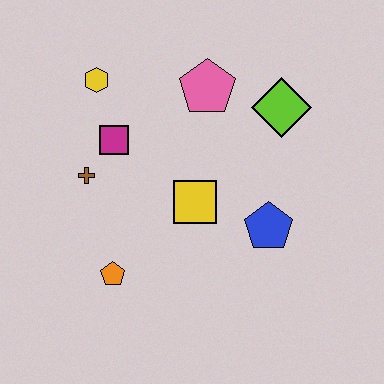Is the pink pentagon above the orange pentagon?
Yes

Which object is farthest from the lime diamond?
The orange pentagon is farthest from the lime diamond.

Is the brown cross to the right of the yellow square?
No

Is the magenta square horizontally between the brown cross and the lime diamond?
Yes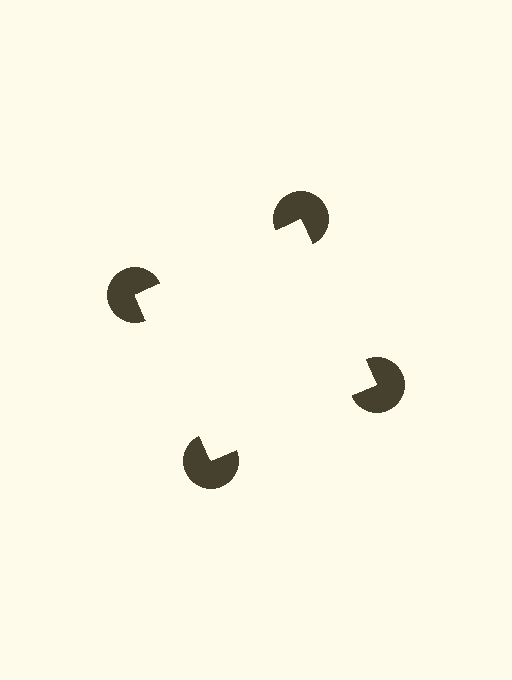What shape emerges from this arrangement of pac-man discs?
An illusory square — its edges are inferred from the aligned wedge cuts in the pac-man discs, not physically drawn.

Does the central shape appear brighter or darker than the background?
It typically appears slightly brighter than the background, even though no actual brightness change is drawn.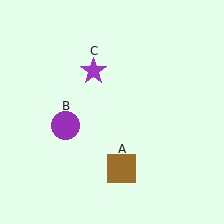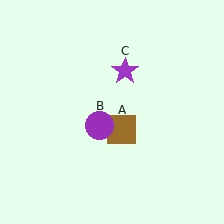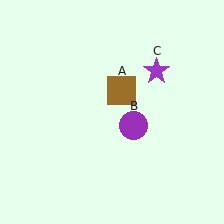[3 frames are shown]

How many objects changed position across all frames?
3 objects changed position: brown square (object A), purple circle (object B), purple star (object C).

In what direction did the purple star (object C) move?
The purple star (object C) moved right.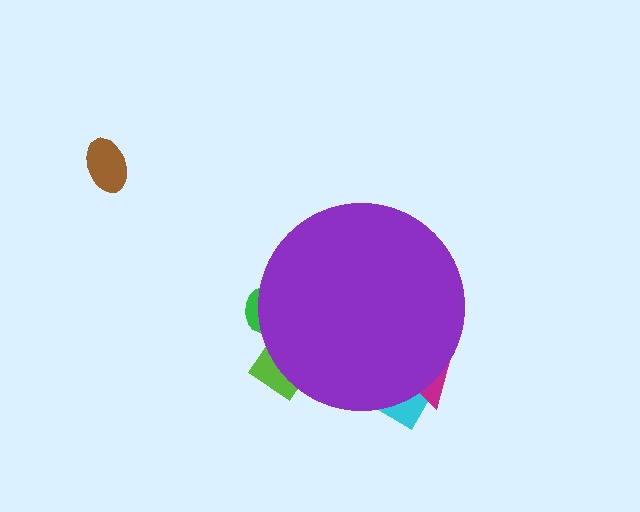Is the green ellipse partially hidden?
Yes, the green ellipse is partially hidden behind the purple circle.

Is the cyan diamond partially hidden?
Yes, the cyan diamond is partially hidden behind the purple circle.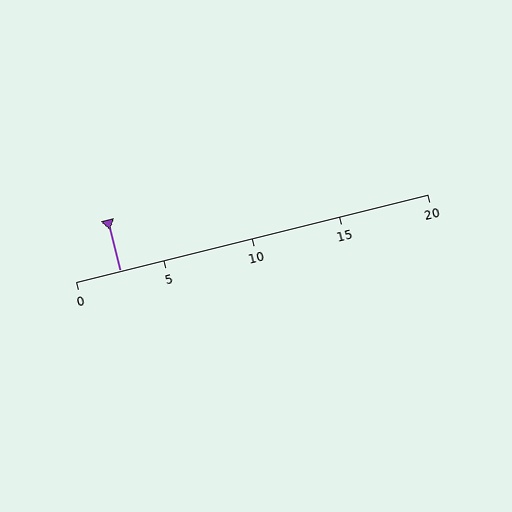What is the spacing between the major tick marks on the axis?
The major ticks are spaced 5 apart.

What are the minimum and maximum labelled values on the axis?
The axis runs from 0 to 20.